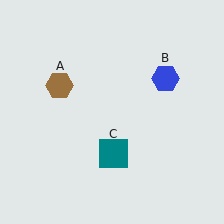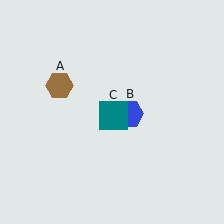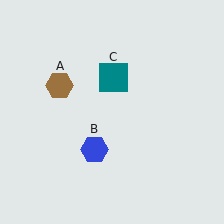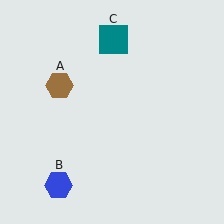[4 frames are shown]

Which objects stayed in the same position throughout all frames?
Brown hexagon (object A) remained stationary.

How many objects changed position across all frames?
2 objects changed position: blue hexagon (object B), teal square (object C).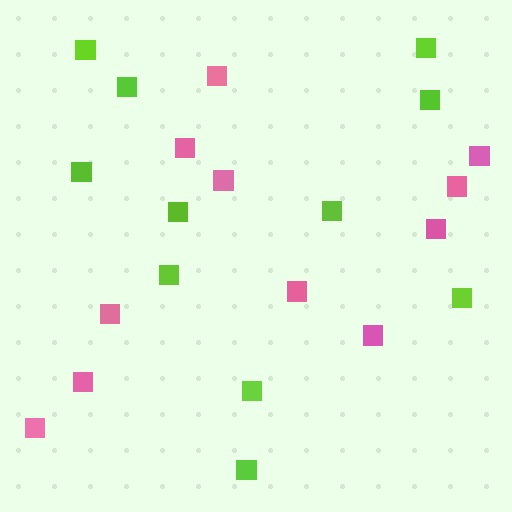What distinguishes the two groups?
There are 2 groups: one group of pink squares (11) and one group of lime squares (11).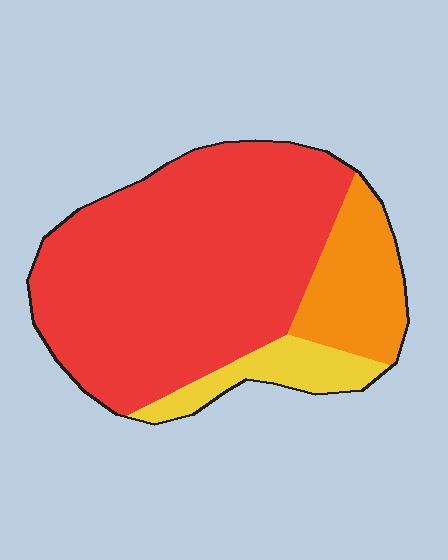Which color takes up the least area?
Yellow, at roughly 10%.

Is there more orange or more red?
Red.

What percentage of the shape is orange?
Orange takes up less than a quarter of the shape.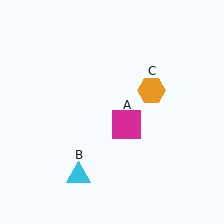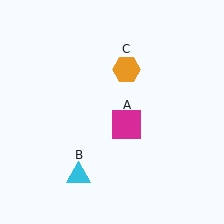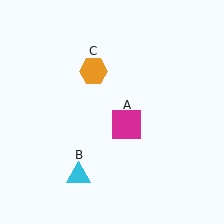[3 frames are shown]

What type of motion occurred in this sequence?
The orange hexagon (object C) rotated counterclockwise around the center of the scene.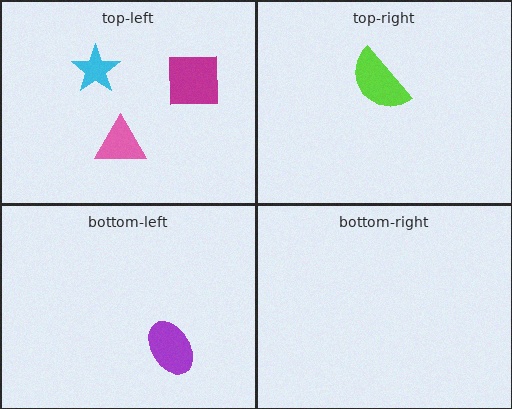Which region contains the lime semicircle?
The top-right region.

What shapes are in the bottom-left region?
The purple ellipse.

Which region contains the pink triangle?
The top-left region.